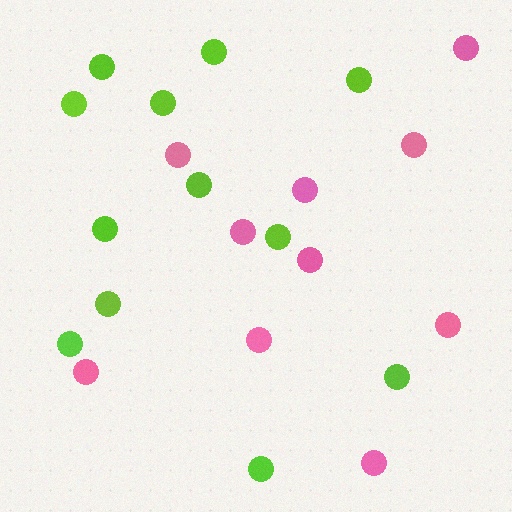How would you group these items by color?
There are 2 groups: one group of lime circles (12) and one group of pink circles (10).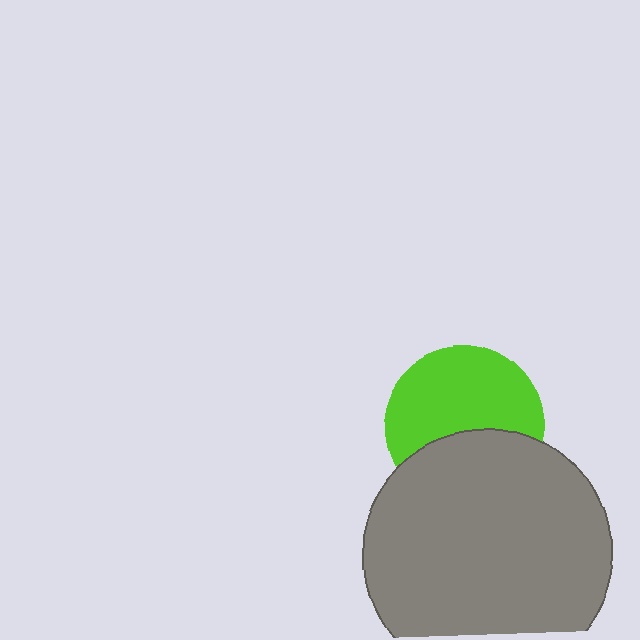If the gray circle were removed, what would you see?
You would see the complete lime circle.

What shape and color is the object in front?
The object in front is a gray circle.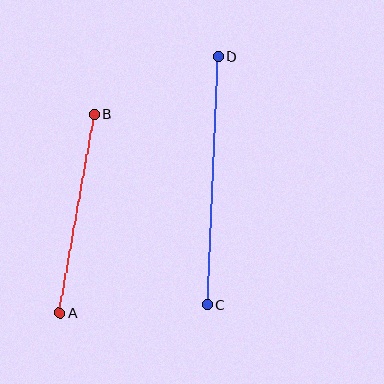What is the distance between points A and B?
The distance is approximately 202 pixels.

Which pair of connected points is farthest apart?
Points C and D are farthest apart.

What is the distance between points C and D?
The distance is approximately 248 pixels.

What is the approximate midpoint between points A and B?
The midpoint is at approximately (77, 213) pixels.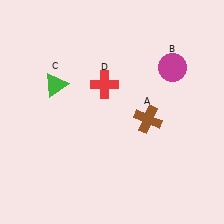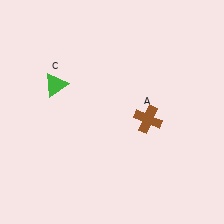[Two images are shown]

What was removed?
The red cross (D), the magenta circle (B) were removed in Image 2.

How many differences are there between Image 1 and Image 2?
There are 2 differences between the two images.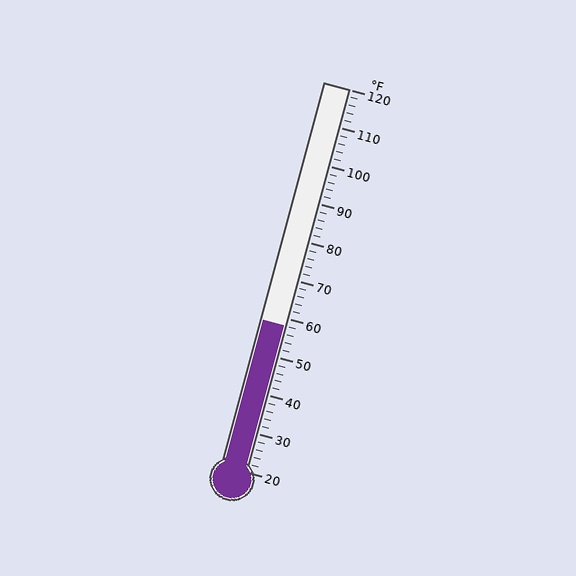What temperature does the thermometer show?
The thermometer shows approximately 58°F.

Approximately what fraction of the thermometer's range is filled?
The thermometer is filled to approximately 40% of its range.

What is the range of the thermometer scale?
The thermometer scale ranges from 20°F to 120°F.